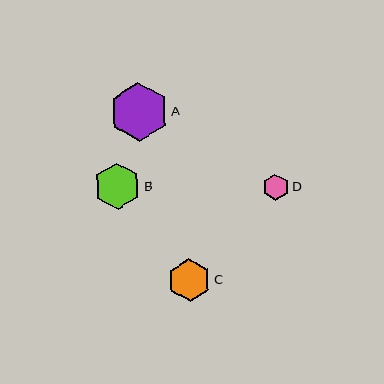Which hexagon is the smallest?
Hexagon D is the smallest with a size of approximately 26 pixels.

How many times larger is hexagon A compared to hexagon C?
Hexagon A is approximately 1.4 times the size of hexagon C.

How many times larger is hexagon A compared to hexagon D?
Hexagon A is approximately 2.2 times the size of hexagon D.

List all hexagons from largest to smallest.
From largest to smallest: A, B, C, D.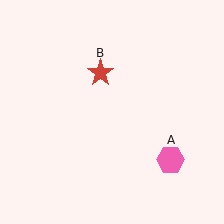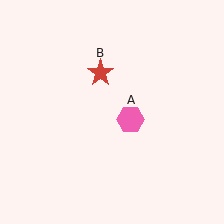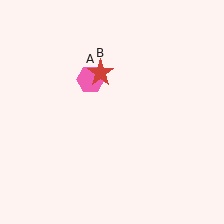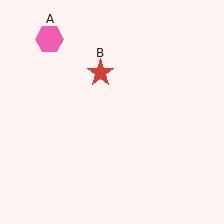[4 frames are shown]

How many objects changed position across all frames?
1 object changed position: pink hexagon (object A).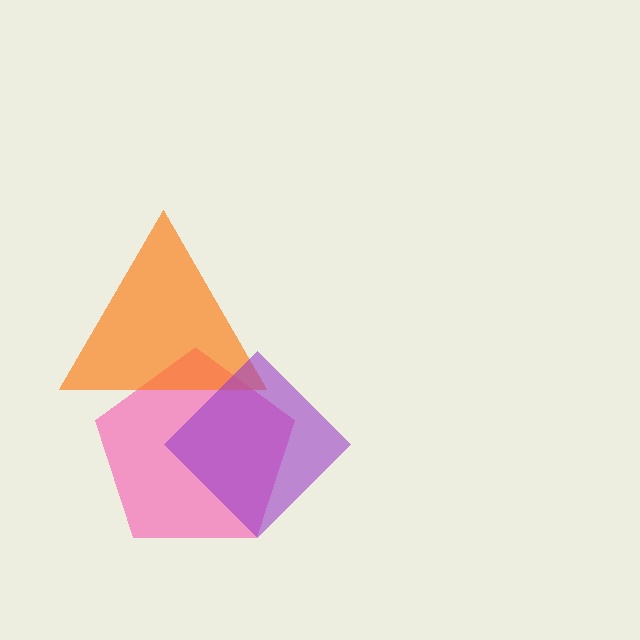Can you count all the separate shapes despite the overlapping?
Yes, there are 3 separate shapes.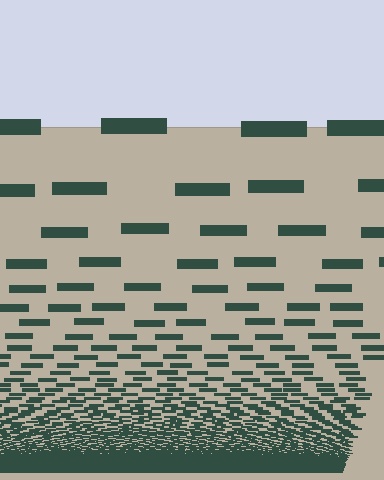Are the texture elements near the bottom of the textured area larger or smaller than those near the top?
Smaller. The gradient is inverted — elements near the bottom are smaller and denser.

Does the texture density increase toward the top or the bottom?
Density increases toward the bottom.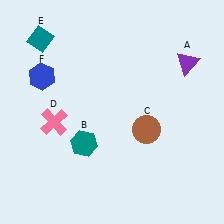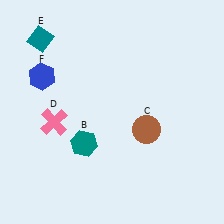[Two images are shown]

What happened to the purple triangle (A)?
The purple triangle (A) was removed in Image 2. It was in the top-right area of Image 1.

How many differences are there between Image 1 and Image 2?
There is 1 difference between the two images.